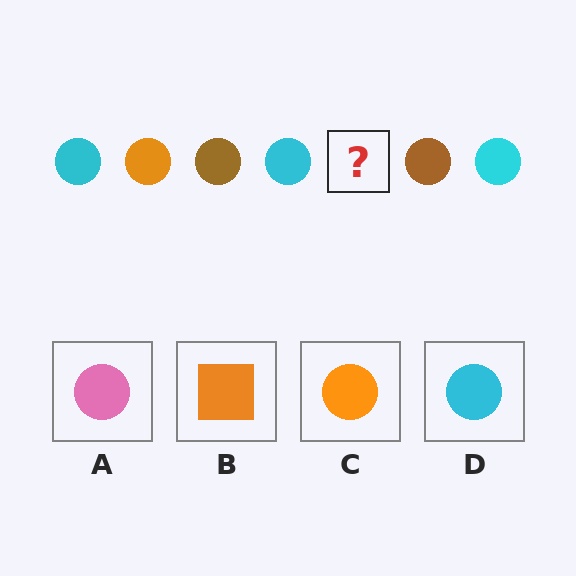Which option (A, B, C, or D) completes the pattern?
C.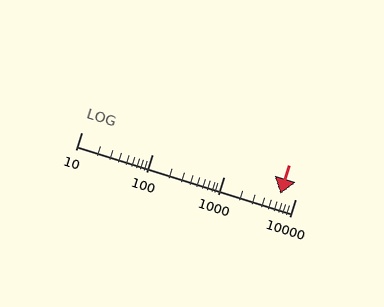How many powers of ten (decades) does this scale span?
The scale spans 3 decades, from 10 to 10000.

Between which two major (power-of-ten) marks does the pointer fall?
The pointer is between 1000 and 10000.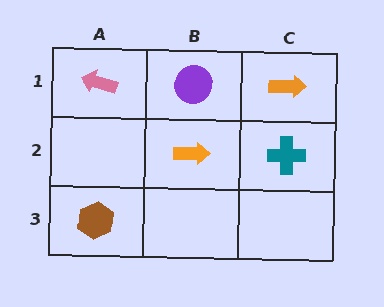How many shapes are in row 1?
3 shapes.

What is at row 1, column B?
A purple circle.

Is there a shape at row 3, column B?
No, that cell is empty.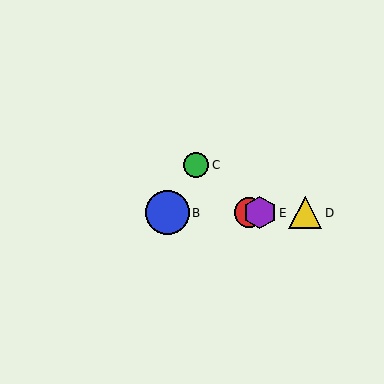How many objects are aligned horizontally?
4 objects (A, B, D, E) are aligned horizontally.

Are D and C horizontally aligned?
No, D is at y≈213 and C is at y≈165.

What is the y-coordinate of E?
Object E is at y≈213.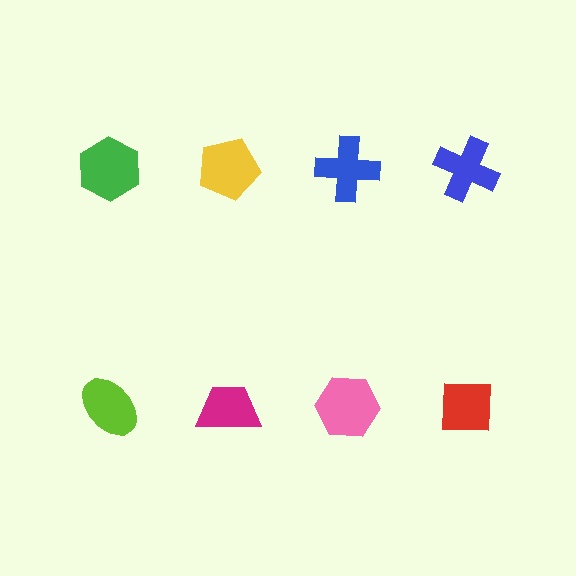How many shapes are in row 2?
4 shapes.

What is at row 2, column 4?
A red square.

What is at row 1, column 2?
A yellow pentagon.